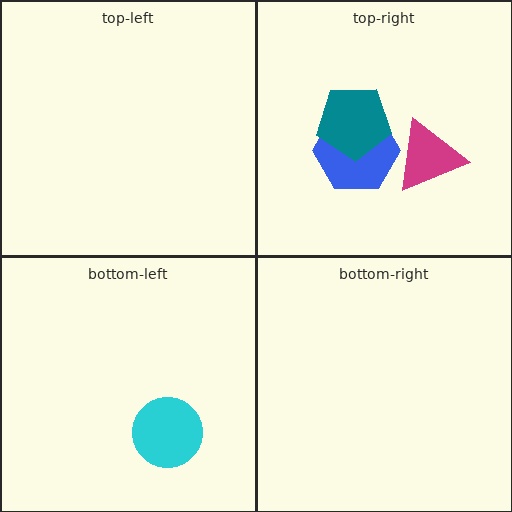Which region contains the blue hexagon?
The top-right region.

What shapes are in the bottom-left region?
The cyan circle.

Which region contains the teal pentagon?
The top-right region.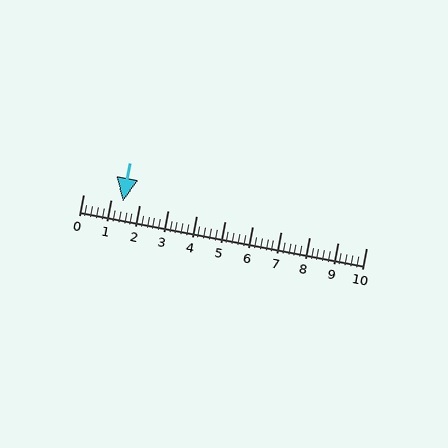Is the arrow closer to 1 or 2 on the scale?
The arrow is closer to 1.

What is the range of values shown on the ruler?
The ruler shows values from 0 to 10.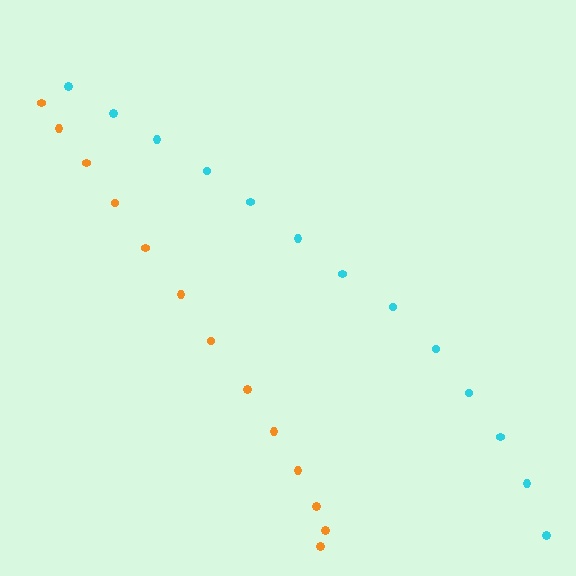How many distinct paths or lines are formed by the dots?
There are 2 distinct paths.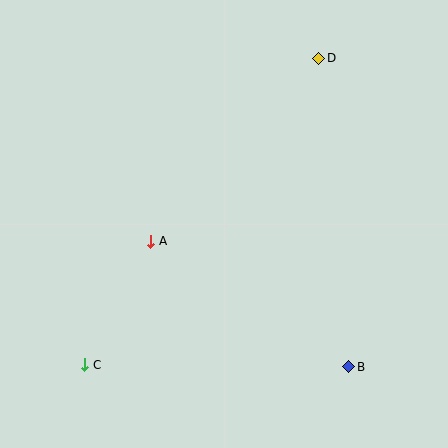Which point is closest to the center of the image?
Point A at (151, 241) is closest to the center.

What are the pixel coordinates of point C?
Point C is at (85, 365).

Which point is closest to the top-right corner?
Point D is closest to the top-right corner.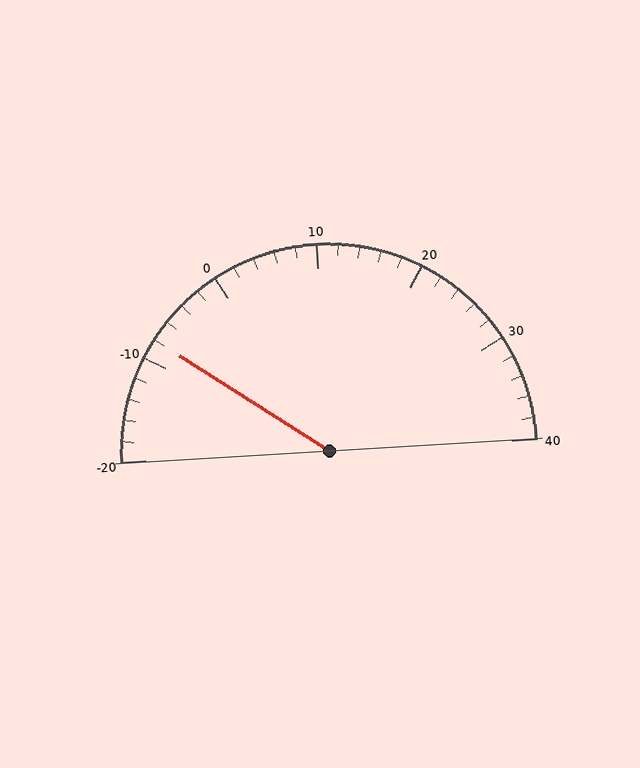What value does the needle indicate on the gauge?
The needle indicates approximately -8.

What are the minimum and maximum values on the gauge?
The gauge ranges from -20 to 40.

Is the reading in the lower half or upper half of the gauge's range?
The reading is in the lower half of the range (-20 to 40).